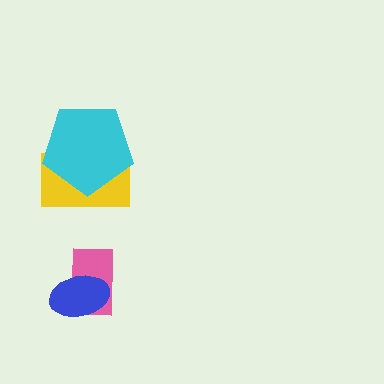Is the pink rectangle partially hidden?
Yes, it is partially covered by another shape.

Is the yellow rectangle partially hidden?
Yes, it is partially covered by another shape.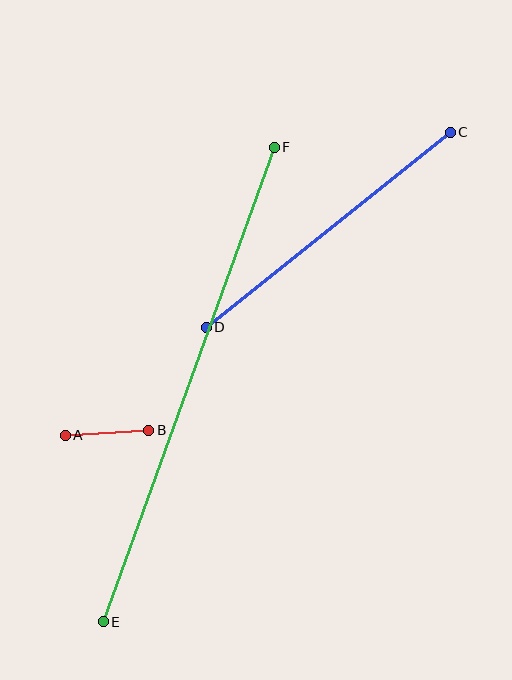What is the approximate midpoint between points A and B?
The midpoint is at approximately (107, 433) pixels.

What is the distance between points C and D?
The distance is approximately 312 pixels.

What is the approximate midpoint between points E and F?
The midpoint is at approximately (189, 385) pixels.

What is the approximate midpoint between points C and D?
The midpoint is at approximately (328, 230) pixels.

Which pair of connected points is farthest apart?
Points E and F are farthest apart.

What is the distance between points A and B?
The distance is approximately 84 pixels.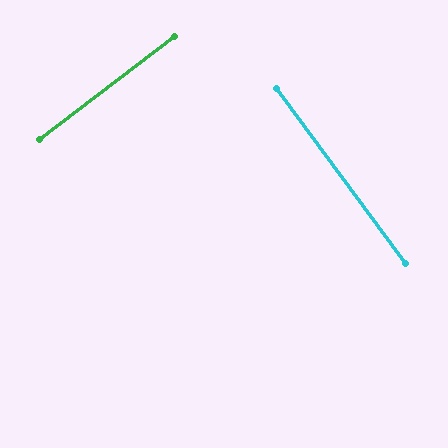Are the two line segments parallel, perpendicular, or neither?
Perpendicular — they meet at approximately 89°.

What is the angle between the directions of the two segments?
Approximately 89 degrees.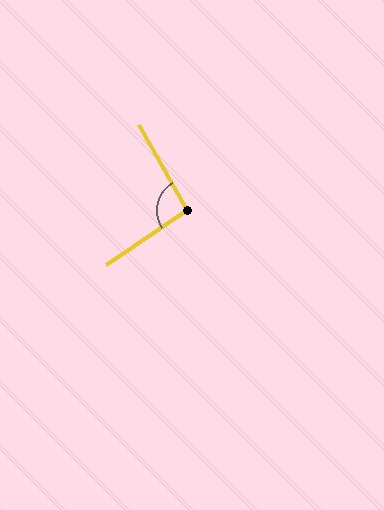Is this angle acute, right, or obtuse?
It is approximately a right angle.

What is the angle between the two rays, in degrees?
Approximately 94 degrees.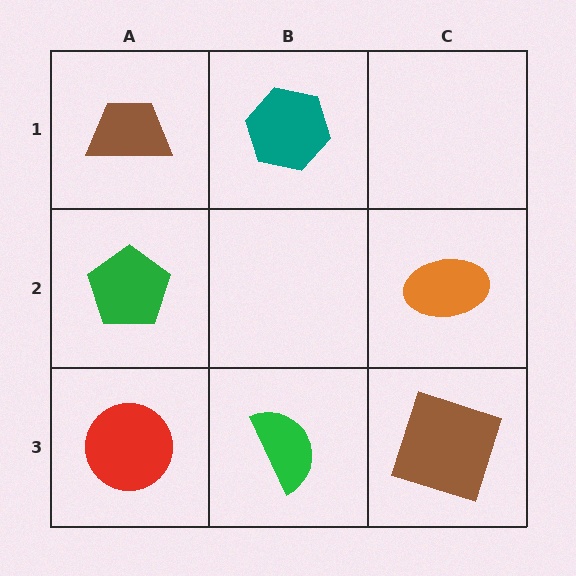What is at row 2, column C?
An orange ellipse.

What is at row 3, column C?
A brown square.